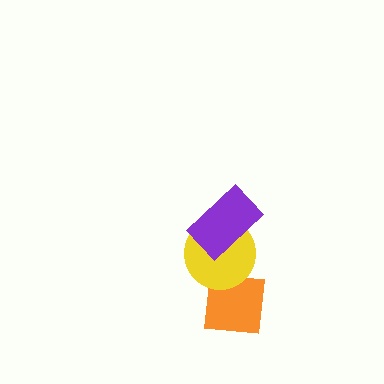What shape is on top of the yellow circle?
The purple rectangle is on top of the yellow circle.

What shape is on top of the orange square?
The yellow circle is on top of the orange square.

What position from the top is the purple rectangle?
The purple rectangle is 1st from the top.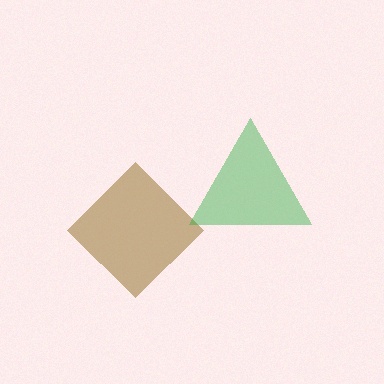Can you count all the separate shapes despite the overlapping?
Yes, there are 2 separate shapes.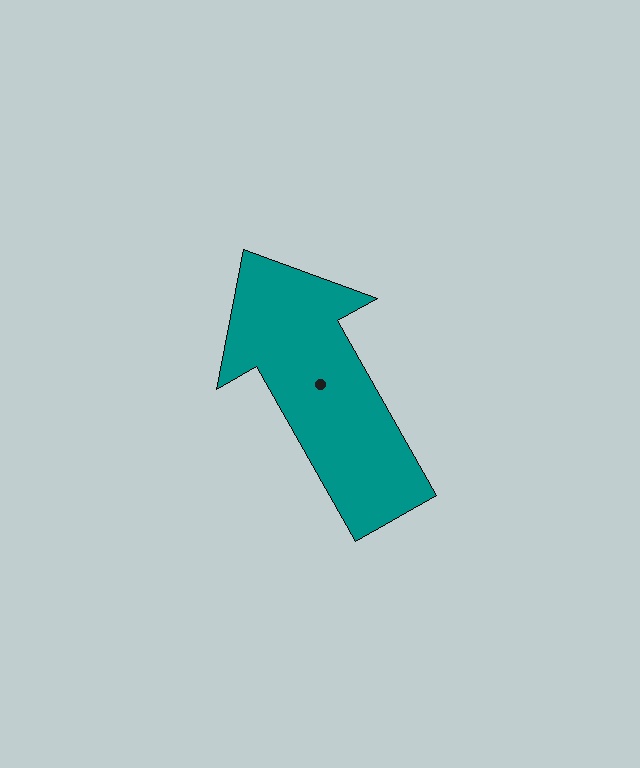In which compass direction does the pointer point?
Northwest.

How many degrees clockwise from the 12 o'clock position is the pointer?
Approximately 330 degrees.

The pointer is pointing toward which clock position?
Roughly 11 o'clock.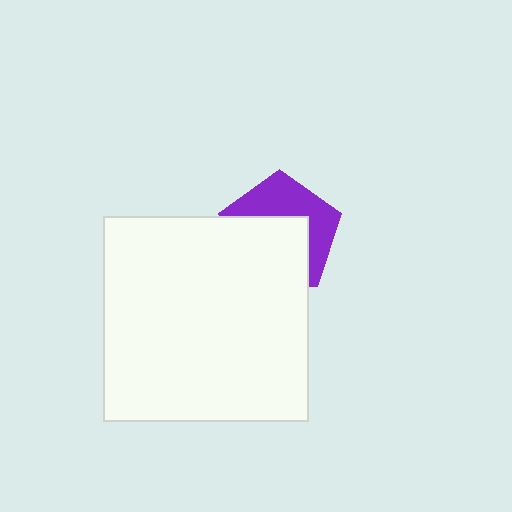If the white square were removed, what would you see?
You would see the complete purple pentagon.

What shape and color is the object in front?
The object in front is a white square.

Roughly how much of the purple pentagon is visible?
A small part of it is visible (roughly 44%).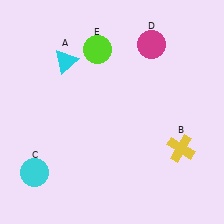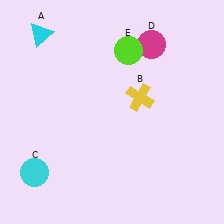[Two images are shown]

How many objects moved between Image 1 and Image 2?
3 objects moved between the two images.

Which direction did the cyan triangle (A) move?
The cyan triangle (A) moved up.